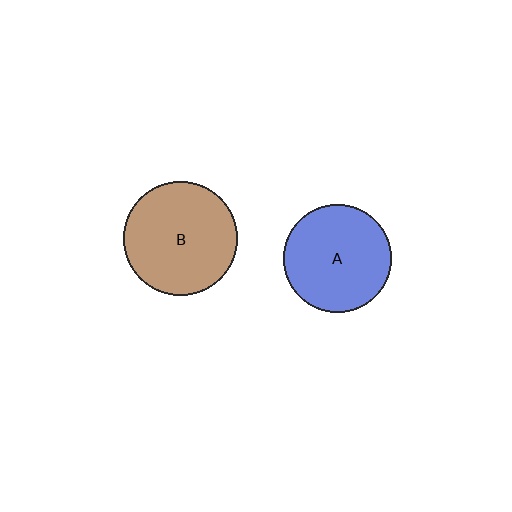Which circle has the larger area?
Circle B (brown).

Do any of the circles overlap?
No, none of the circles overlap.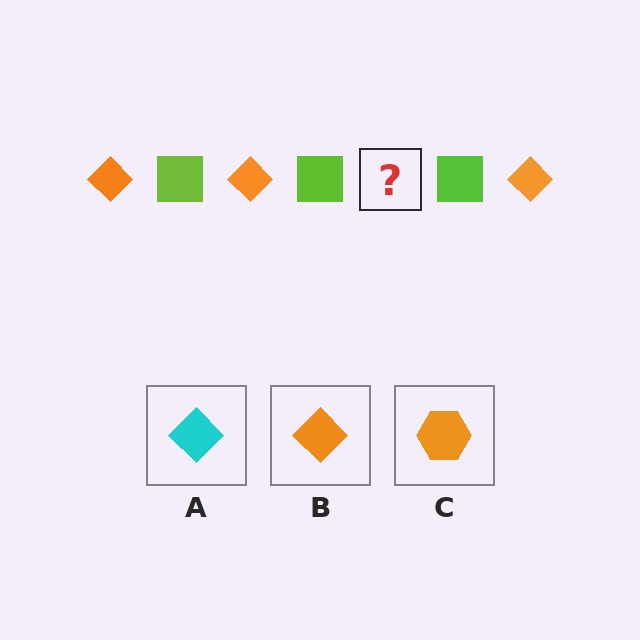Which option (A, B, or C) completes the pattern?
B.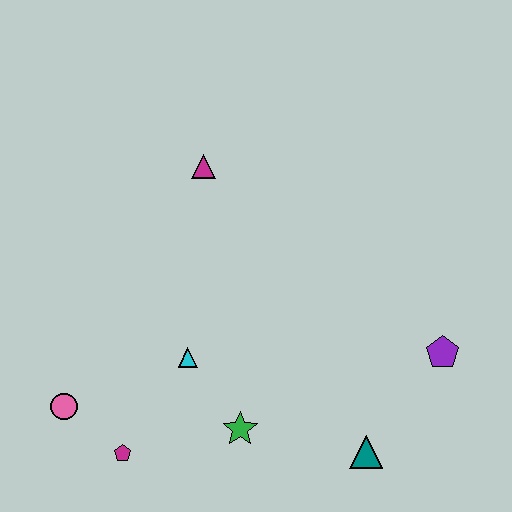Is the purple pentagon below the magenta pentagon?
No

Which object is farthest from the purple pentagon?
The pink circle is farthest from the purple pentagon.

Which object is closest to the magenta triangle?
The cyan triangle is closest to the magenta triangle.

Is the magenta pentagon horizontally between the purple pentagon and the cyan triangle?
No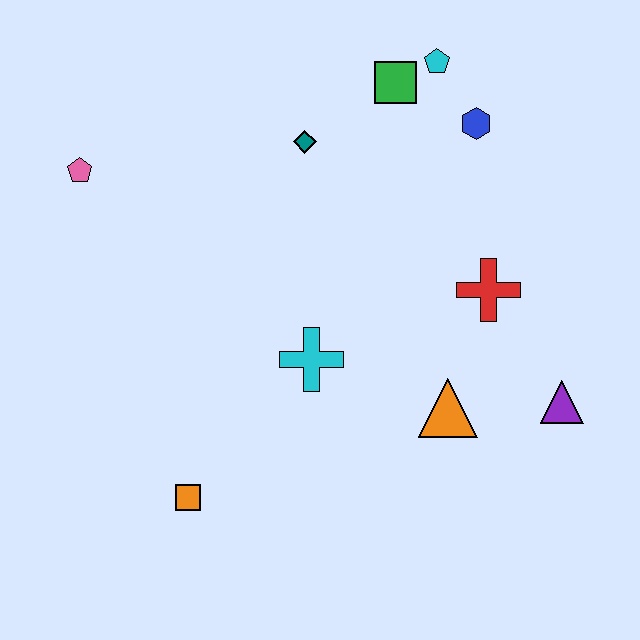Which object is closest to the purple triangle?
The orange triangle is closest to the purple triangle.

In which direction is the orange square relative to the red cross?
The orange square is to the left of the red cross.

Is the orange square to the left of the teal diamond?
Yes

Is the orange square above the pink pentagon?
No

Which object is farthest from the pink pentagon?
The purple triangle is farthest from the pink pentagon.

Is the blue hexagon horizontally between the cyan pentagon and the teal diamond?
No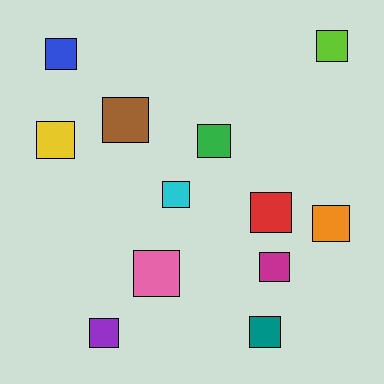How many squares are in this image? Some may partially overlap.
There are 12 squares.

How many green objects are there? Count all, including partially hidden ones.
There is 1 green object.